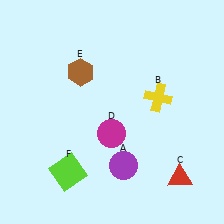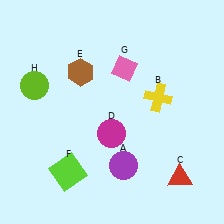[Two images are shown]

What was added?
A pink diamond (G), a lime circle (H) were added in Image 2.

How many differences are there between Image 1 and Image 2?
There are 2 differences between the two images.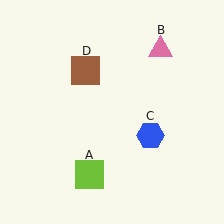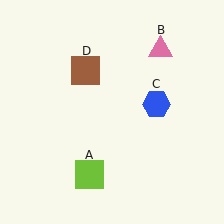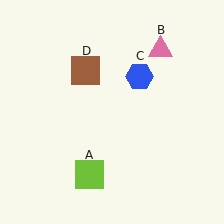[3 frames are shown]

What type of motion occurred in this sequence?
The blue hexagon (object C) rotated counterclockwise around the center of the scene.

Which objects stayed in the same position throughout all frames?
Lime square (object A) and pink triangle (object B) and brown square (object D) remained stationary.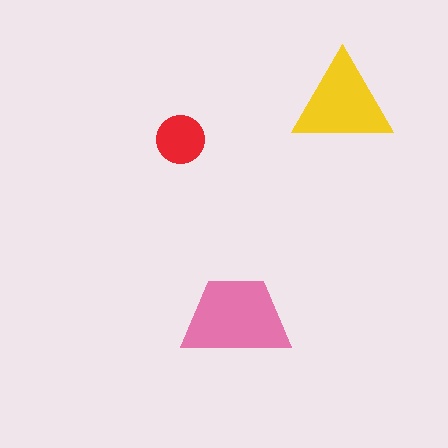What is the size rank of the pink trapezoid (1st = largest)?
1st.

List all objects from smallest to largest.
The red circle, the yellow triangle, the pink trapezoid.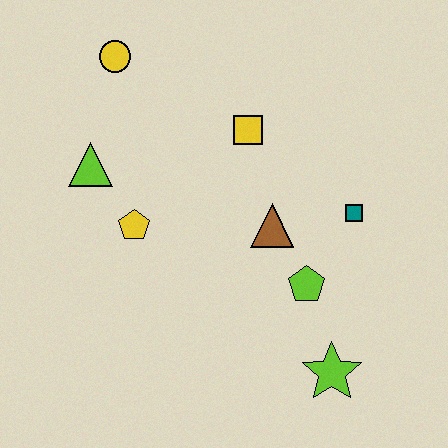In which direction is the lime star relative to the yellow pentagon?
The lime star is to the right of the yellow pentagon.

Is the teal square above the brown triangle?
Yes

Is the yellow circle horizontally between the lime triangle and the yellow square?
Yes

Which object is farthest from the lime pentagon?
The yellow circle is farthest from the lime pentagon.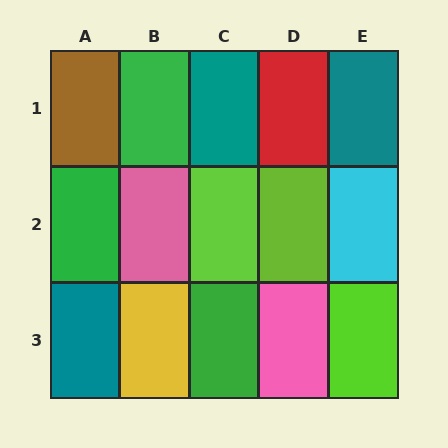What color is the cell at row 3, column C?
Green.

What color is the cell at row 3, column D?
Pink.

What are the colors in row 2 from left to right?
Green, pink, lime, lime, cyan.